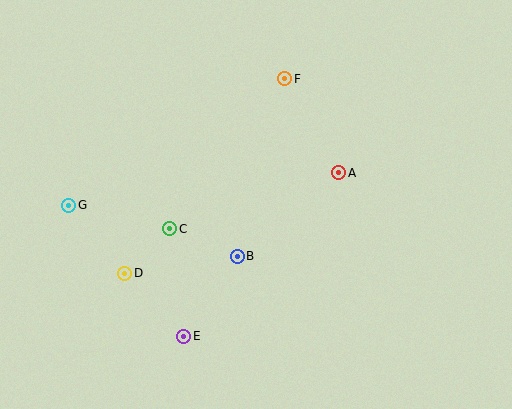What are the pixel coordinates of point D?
Point D is at (125, 273).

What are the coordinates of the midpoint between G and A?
The midpoint between G and A is at (204, 189).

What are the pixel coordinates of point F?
Point F is at (285, 79).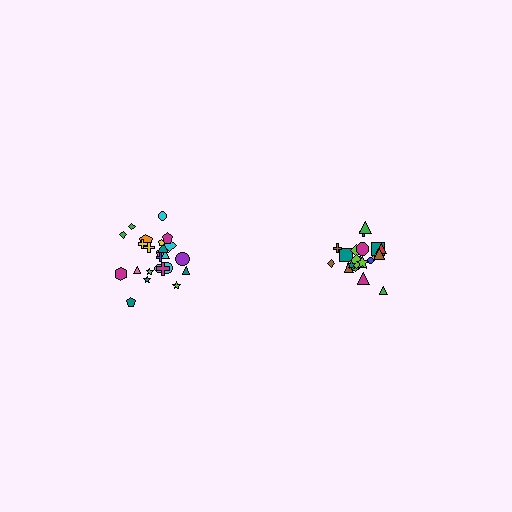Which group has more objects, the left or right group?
The left group.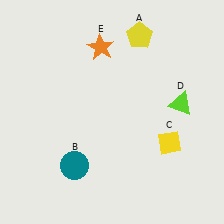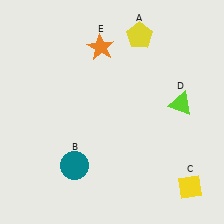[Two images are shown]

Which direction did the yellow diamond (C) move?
The yellow diamond (C) moved down.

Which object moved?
The yellow diamond (C) moved down.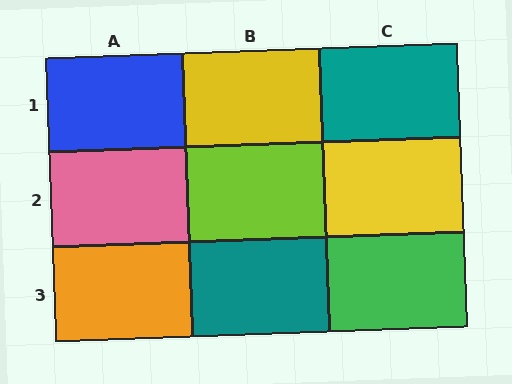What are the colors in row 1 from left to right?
Blue, yellow, teal.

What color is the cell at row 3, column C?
Green.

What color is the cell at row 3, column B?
Teal.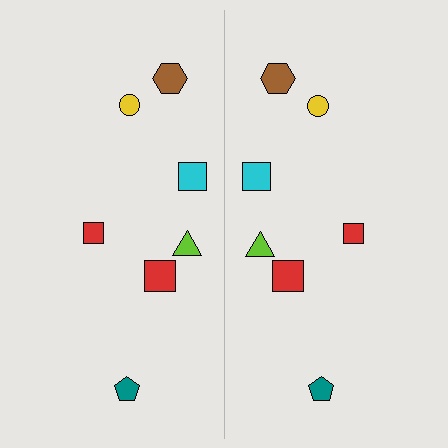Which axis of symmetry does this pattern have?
The pattern has a vertical axis of symmetry running through the center of the image.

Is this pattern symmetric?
Yes, this pattern has bilateral (reflection) symmetry.